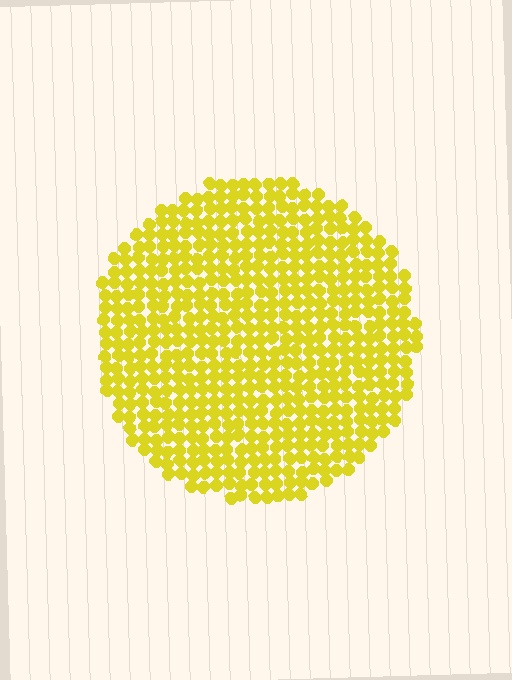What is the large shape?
The large shape is a circle.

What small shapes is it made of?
It is made of small circles.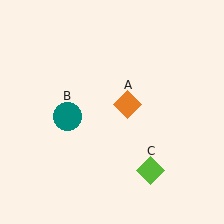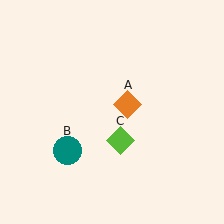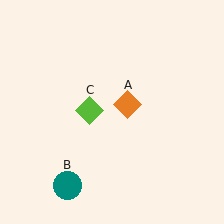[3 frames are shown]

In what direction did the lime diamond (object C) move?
The lime diamond (object C) moved up and to the left.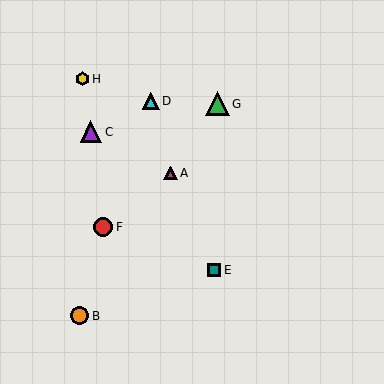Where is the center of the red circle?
The center of the red circle is at (103, 227).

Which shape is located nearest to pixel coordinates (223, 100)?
The green triangle (labeled G) at (217, 104) is nearest to that location.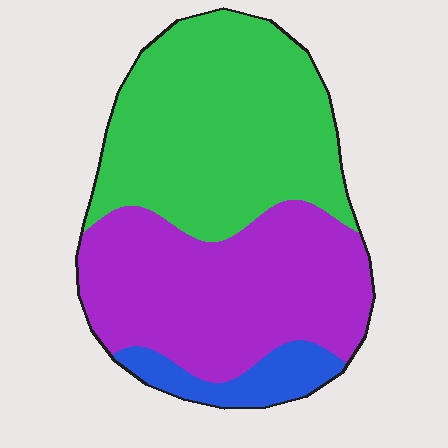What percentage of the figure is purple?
Purple takes up between a third and a half of the figure.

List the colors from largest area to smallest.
From largest to smallest: green, purple, blue.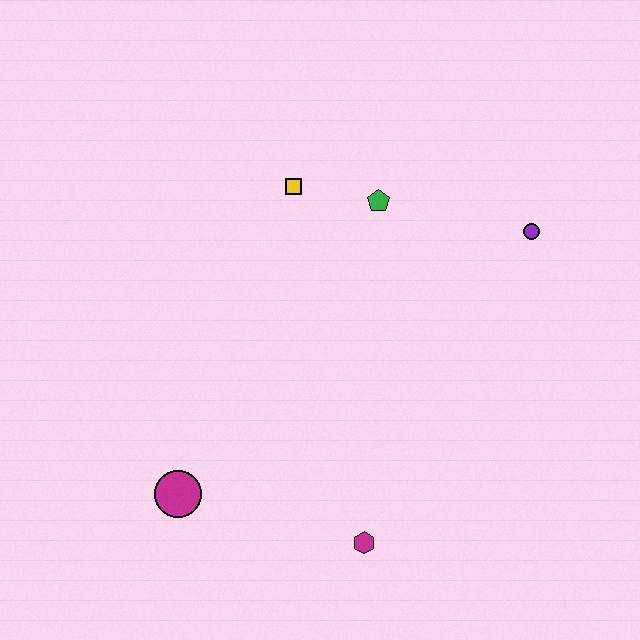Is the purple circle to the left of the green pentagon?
No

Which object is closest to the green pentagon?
The yellow square is closest to the green pentagon.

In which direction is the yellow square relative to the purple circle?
The yellow square is to the left of the purple circle.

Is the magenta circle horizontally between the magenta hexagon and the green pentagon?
No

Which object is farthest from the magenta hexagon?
The yellow square is farthest from the magenta hexagon.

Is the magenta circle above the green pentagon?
No